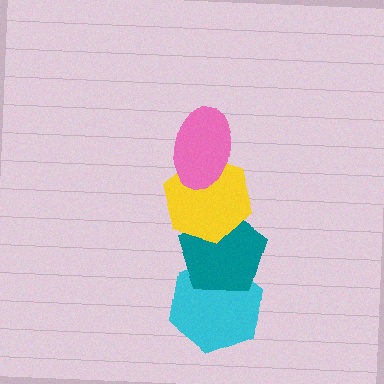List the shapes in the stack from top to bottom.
From top to bottom: the pink ellipse, the yellow hexagon, the teal pentagon, the cyan hexagon.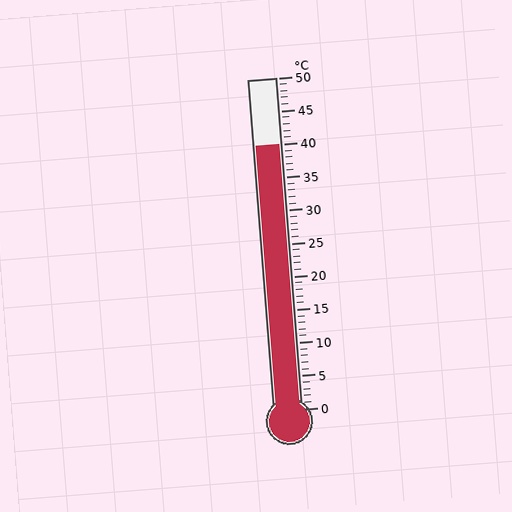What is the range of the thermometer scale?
The thermometer scale ranges from 0°C to 50°C.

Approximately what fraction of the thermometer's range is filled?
The thermometer is filled to approximately 80% of its range.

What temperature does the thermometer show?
The thermometer shows approximately 40°C.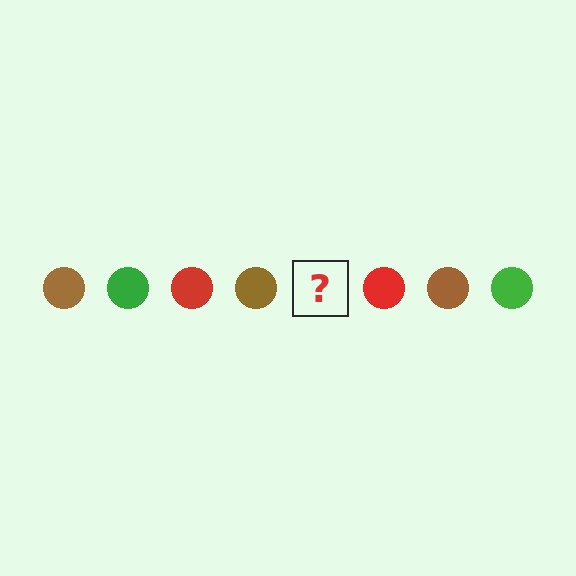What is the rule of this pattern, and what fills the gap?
The rule is that the pattern cycles through brown, green, red circles. The gap should be filled with a green circle.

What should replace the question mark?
The question mark should be replaced with a green circle.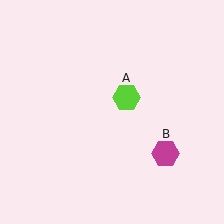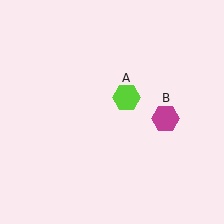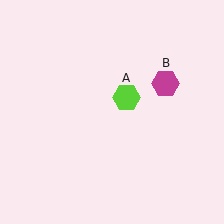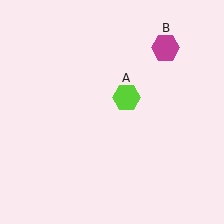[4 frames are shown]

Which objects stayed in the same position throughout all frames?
Lime hexagon (object A) remained stationary.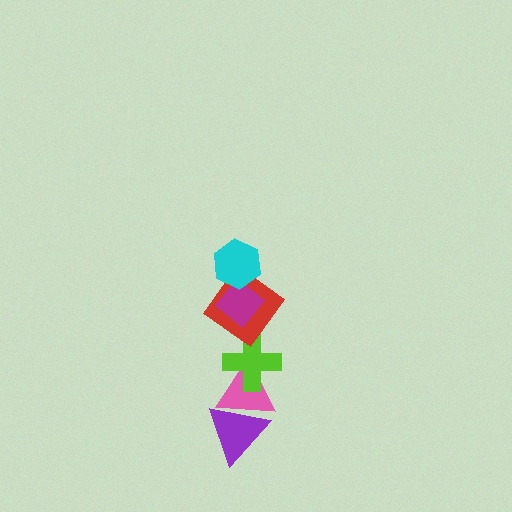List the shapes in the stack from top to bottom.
From top to bottom: the cyan hexagon, the magenta diamond, the red diamond, the lime cross, the pink triangle, the purple triangle.